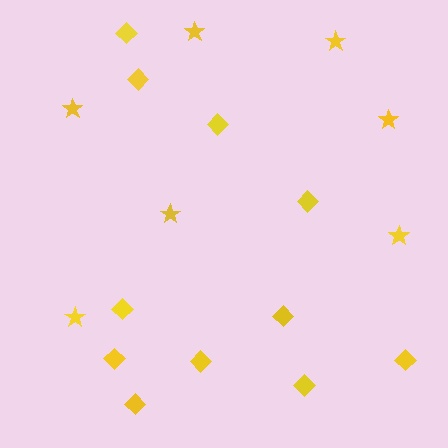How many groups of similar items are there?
There are 2 groups: one group of stars (7) and one group of diamonds (11).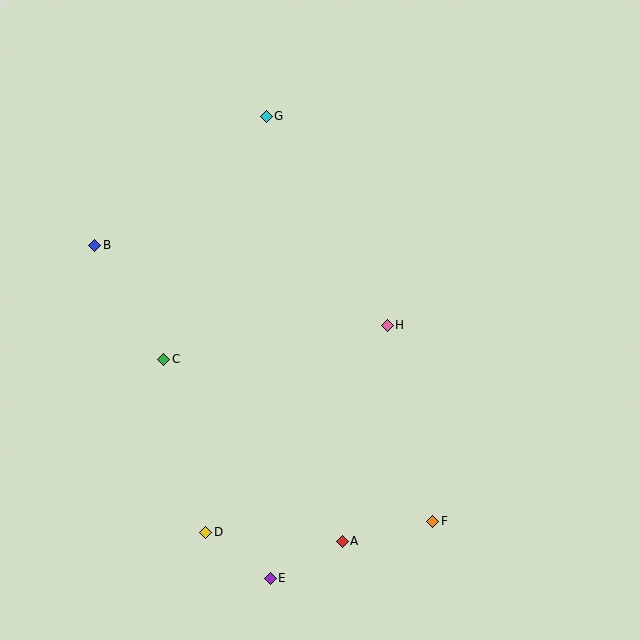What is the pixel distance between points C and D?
The distance between C and D is 178 pixels.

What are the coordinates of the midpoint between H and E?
The midpoint between H and E is at (329, 452).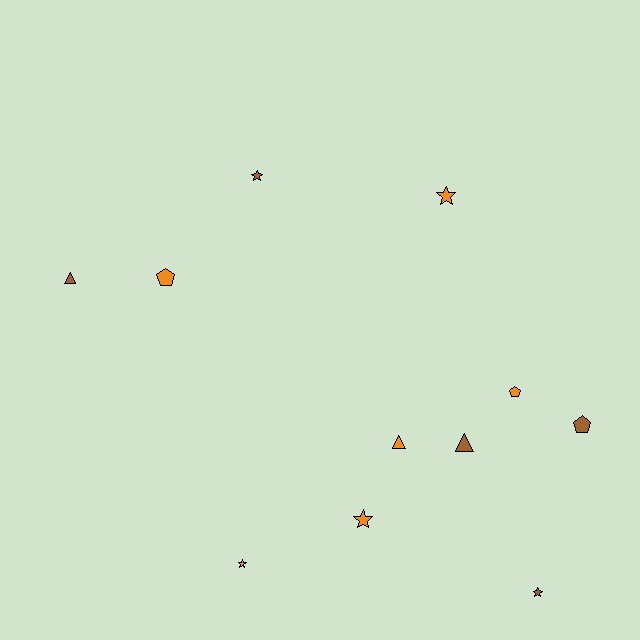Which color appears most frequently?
Orange, with 6 objects.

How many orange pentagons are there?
There are 2 orange pentagons.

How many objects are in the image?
There are 11 objects.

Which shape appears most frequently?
Star, with 5 objects.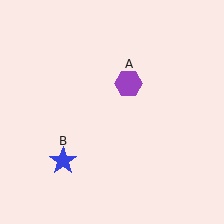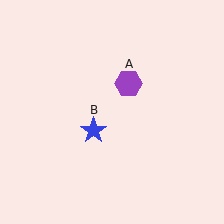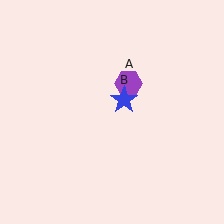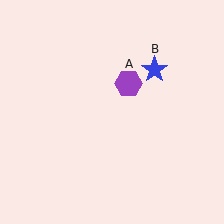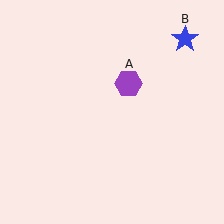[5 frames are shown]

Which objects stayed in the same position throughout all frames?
Purple hexagon (object A) remained stationary.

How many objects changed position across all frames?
1 object changed position: blue star (object B).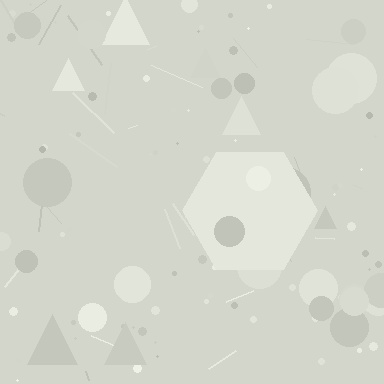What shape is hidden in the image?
A hexagon is hidden in the image.